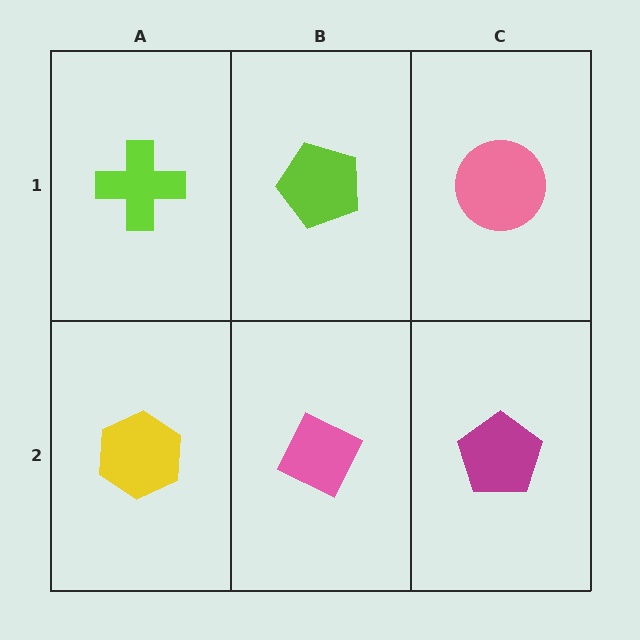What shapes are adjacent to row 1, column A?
A yellow hexagon (row 2, column A), a lime pentagon (row 1, column B).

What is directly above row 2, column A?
A lime cross.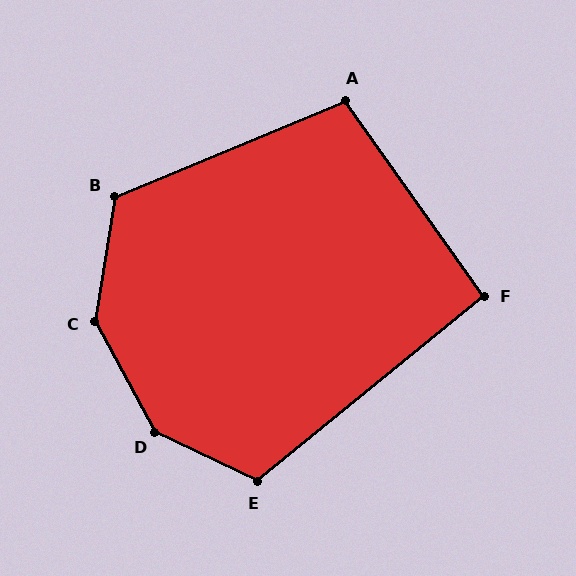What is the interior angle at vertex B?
Approximately 122 degrees (obtuse).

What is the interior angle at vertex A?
Approximately 103 degrees (obtuse).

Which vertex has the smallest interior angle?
F, at approximately 94 degrees.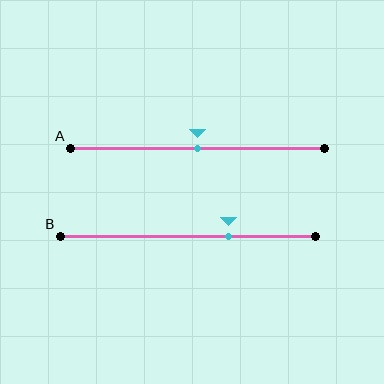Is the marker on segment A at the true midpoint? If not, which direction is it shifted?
Yes, the marker on segment A is at the true midpoint.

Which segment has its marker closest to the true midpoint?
Segment A has its marker closest to the true midpoint.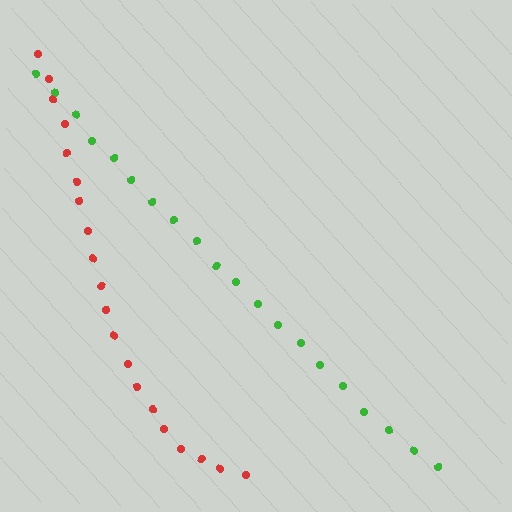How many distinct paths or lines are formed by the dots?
There are 2 distinct paths.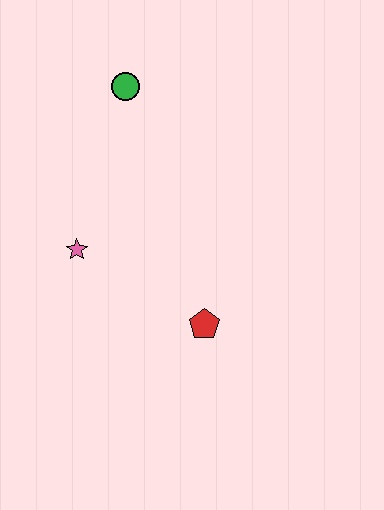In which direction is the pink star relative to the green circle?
The pink star is below the green circle.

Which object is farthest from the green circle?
The red pentagon is farthest from the green circle.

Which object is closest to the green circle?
The pink star is closest to the green circle.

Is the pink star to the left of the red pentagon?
Yes